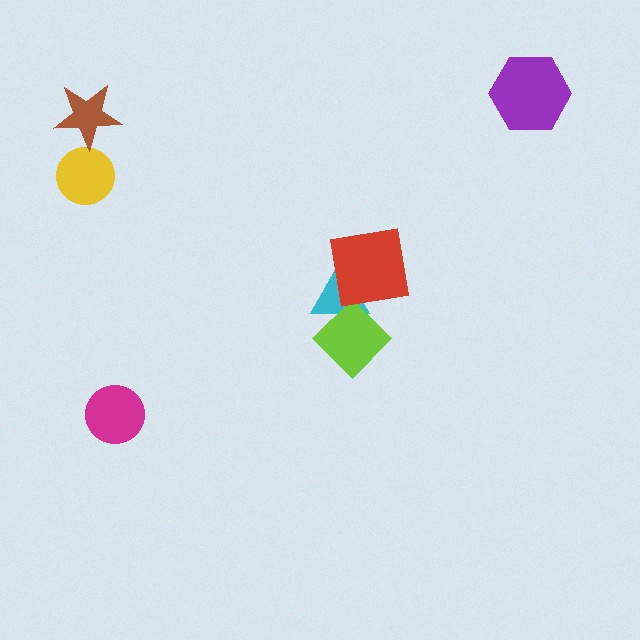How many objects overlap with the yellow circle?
0 objects overlap with the yellow circle.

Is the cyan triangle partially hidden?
Yes, it is partially covered by another shape.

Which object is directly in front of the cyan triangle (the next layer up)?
The lime diamond is directly in front of the cyan triangle.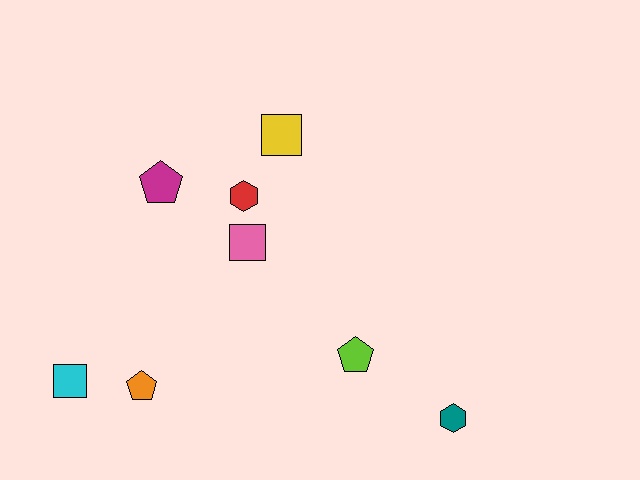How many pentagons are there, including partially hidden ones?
There are 3 pentagons.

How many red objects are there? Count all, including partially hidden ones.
There is 1 red object.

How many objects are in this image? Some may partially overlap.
There are 8 objects.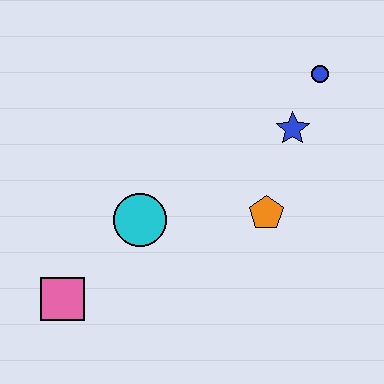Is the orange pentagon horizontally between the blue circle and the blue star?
No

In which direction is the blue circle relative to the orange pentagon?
The blue circle is above the orange pentagon.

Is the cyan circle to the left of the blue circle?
Yes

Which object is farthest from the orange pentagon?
The pink square is farthest from the orange pentagon.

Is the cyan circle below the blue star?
Yes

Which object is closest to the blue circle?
The blue star is closest to the blue circle.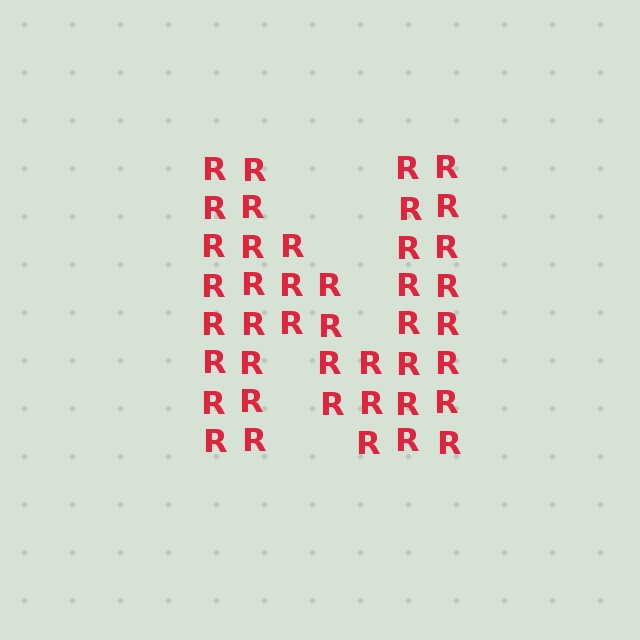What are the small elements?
The small elements are letter R's.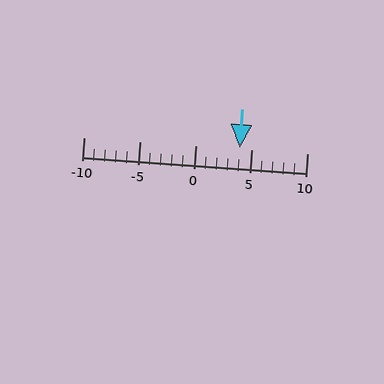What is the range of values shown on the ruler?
The ruler shows values from -10 to 10.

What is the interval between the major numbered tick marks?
The major tick marks are spaced 5 units apart.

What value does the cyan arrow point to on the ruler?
The cyan arrow points to approximately 4.